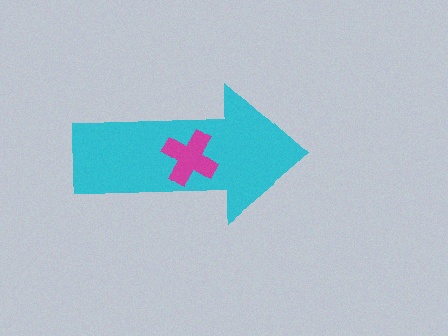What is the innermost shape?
The magenta cross.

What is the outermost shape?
The cyan arrow.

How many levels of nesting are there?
2.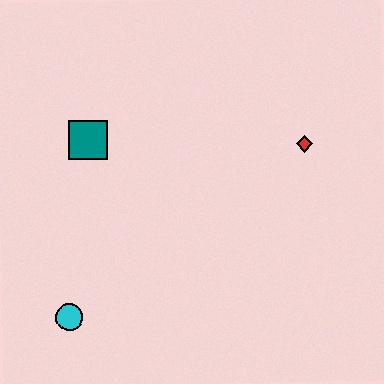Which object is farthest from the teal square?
The red diamond is farthest from the teal square.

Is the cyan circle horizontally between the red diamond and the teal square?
No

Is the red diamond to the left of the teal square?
No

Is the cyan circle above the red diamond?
No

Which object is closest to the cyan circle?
The teal square is closest to the cyan circle.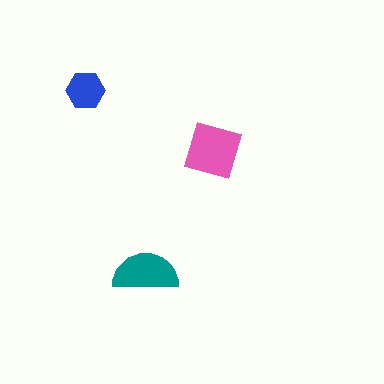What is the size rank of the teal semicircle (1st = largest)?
2nd.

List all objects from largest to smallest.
The pink diamond, the teal semicircle, the blue hexagon.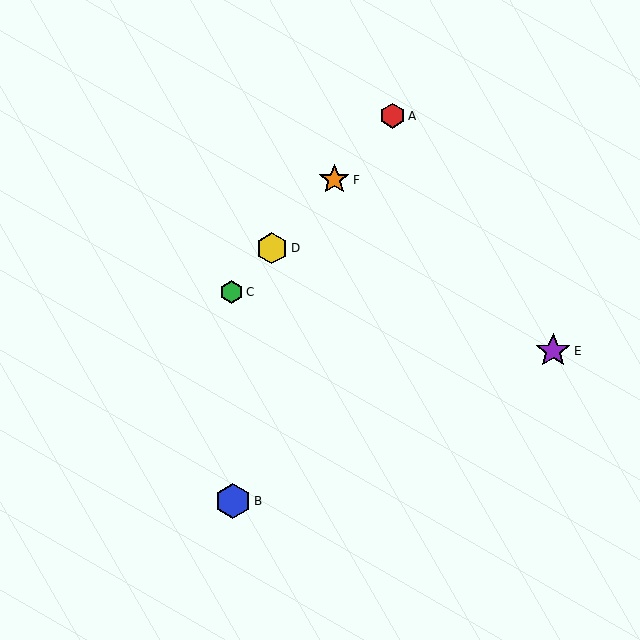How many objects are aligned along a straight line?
4 objects (A, C, D, F) are aligned along a straight line.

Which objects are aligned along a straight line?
Objects A, C, D, F are aligned along a straight line.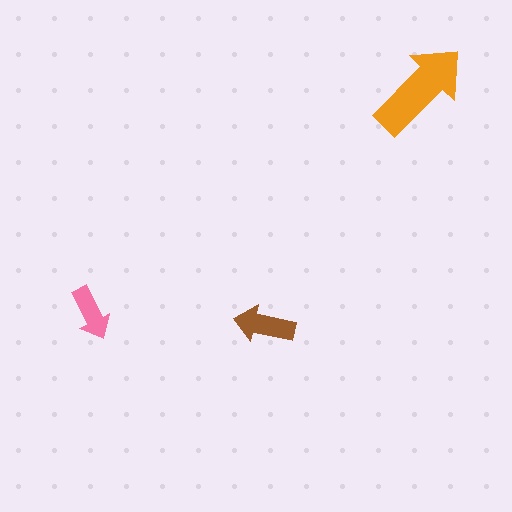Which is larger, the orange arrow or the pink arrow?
The orange one.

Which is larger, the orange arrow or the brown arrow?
The orange one.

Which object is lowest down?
The brown arrow is bottommost.